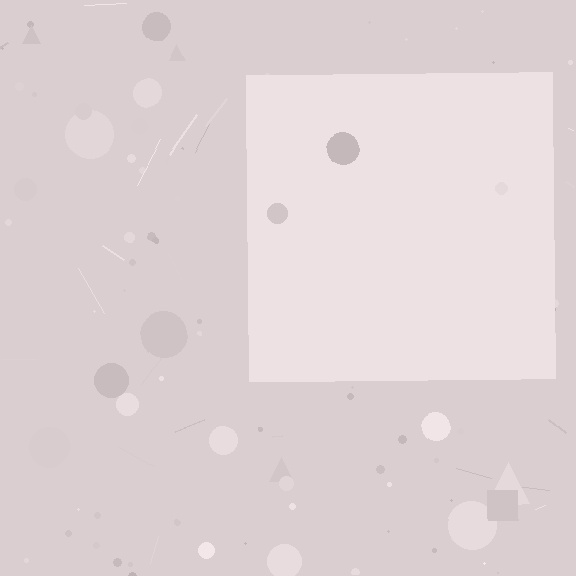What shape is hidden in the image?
A square is hidden in the image.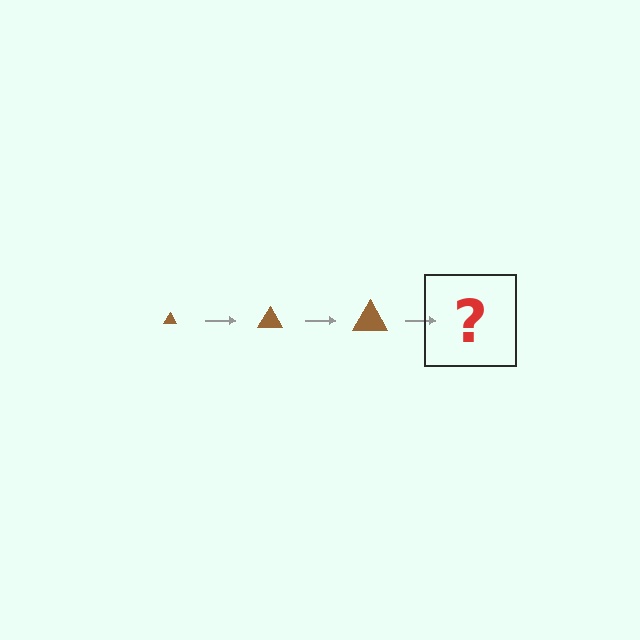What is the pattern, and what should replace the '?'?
The pattern is that the triangle gets progressively larger each step. The '?' should be a brown triangle, larger than the previous one.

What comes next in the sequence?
The next element should be a brown triangle, larger than the previous one.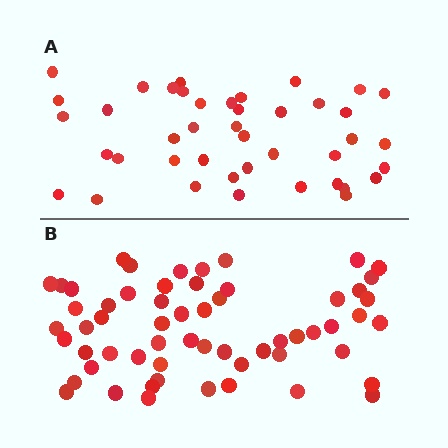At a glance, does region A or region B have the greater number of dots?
Region B (the bottom region) has more dots.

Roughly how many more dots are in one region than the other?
Region B has approximately 15 more dots than region A.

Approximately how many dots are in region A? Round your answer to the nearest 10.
About 40 dots. (The exact count is 42, which rounds to 40.)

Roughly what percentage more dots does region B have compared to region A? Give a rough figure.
About 40% more.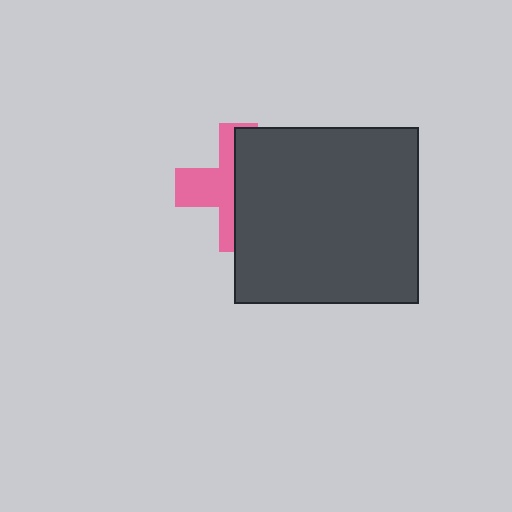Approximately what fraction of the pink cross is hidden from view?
Roughly 57% of the pink cross is hidden behind the dark gray rectangle.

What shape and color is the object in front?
The object in front is a dark gray rectangle.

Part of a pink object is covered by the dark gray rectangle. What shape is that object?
It is a cross.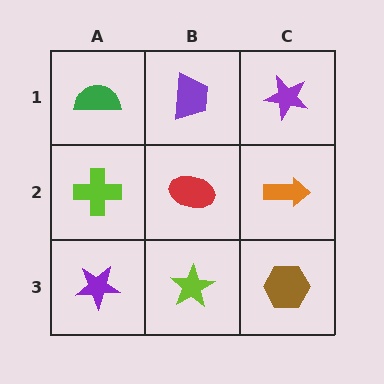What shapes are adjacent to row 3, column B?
A red ellipse (row 2, column B), a purple star (row 3, column A), a brown hexagon (row 3, column C).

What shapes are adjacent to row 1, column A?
A lime cross (row 2, column A), a purple trapezoid (row 1, column B).